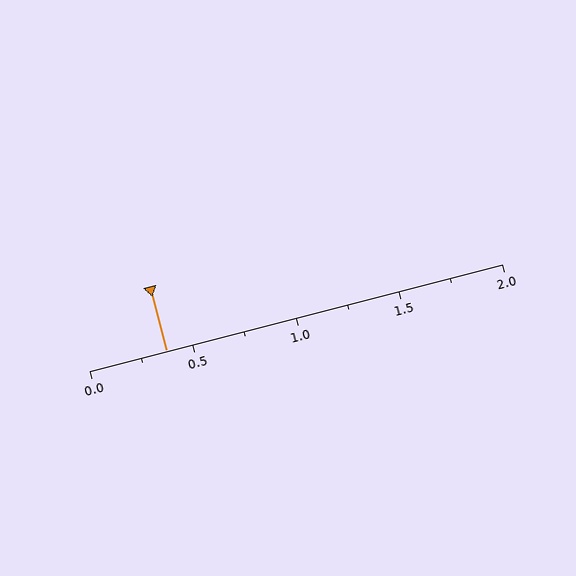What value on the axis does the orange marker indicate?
The marker indicates approximately 0.38.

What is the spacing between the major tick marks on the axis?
The major ticks are spaced 0.5 apart.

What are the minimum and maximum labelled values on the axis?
The axis runs from 0.0 to 2.0.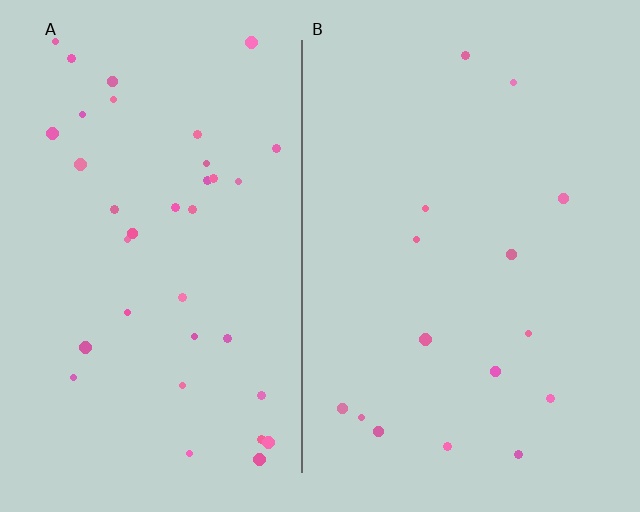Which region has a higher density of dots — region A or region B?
A (the left).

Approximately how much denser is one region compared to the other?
Approximately 2.4× — region A over region B.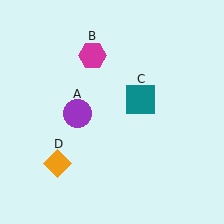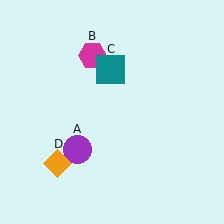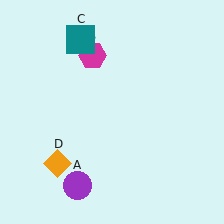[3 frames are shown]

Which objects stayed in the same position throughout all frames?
Magenta hexagon (object B) and orange diamond (object D) remained stationary.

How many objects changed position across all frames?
2 objects changed position: purple circle (object A), teal square (object C).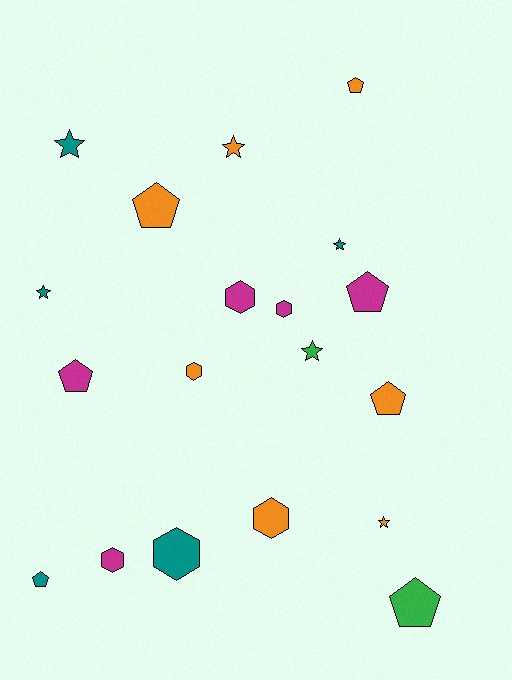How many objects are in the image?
There are 19 objects.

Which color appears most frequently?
Orange, with 7 objects.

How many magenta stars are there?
There are no magenta stars.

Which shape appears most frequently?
Pentagon, with 7 objects.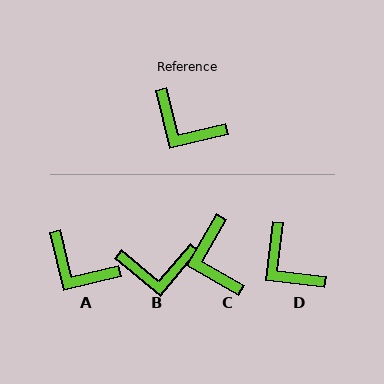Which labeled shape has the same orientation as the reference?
A.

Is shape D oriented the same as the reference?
No, it is off by about 20 degrees.